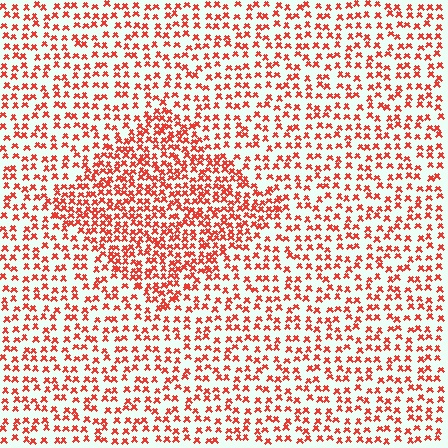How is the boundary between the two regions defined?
The boundary is defined by a change in element density (approximately 1.8x ratio). All elements are the same color, size, and shape.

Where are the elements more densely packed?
The elements are more densely packed inside the diamond boundary.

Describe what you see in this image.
The image contains small red elements arranged at two different densities. A diamond-shaped region is visible where the elements are more densely packed than the surrounding area.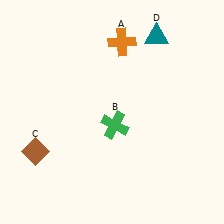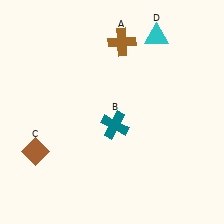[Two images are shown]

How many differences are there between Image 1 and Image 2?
There are 3 differences between the two images.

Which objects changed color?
A changed from orange to brown. B changed from green to teal. D changed from teal to cyan.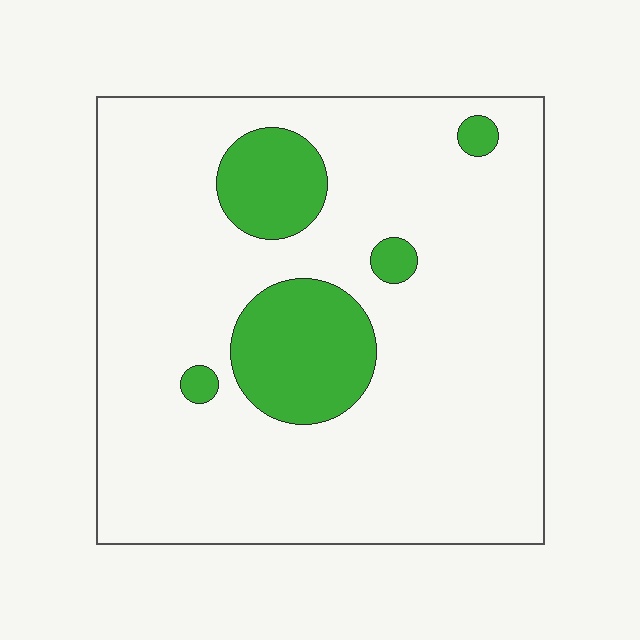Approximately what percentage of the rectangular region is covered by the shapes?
Approximately 15%.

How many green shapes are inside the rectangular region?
5.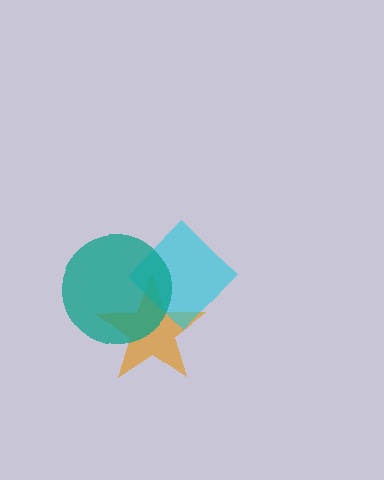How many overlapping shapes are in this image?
There are 3 overlapping shapes in the image.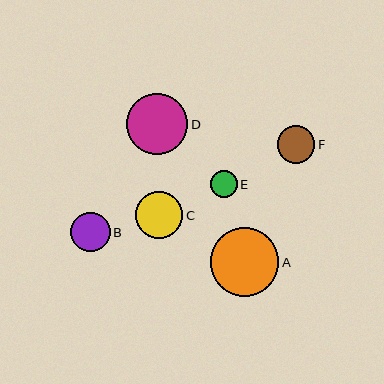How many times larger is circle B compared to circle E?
Circle B is approximately 1.5 times the size of circle E.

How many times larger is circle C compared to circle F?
Circle C is approximately 1.3 times the size of circle F.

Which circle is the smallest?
Circle E is the smallest with a size of approximately 27 pixels.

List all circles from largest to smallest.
From largest to smallest: A, D, C, B, F, E.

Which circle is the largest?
Circle A is the largest with a size of approximately 69 pixels.